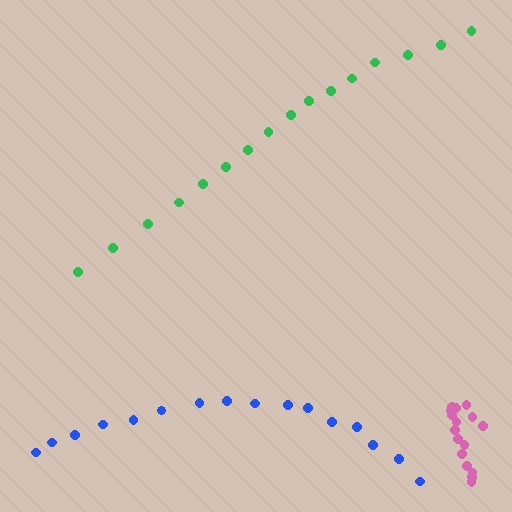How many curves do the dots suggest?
There are 3 distinct paths.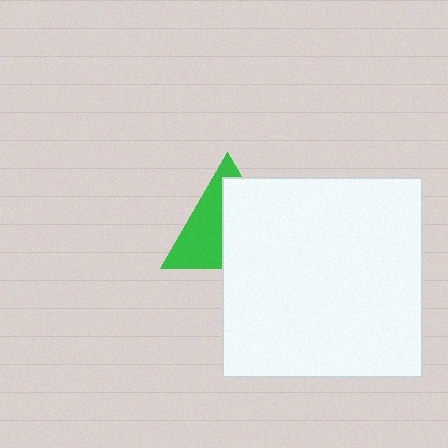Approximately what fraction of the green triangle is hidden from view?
Roughly 55% of the green triangle is hidden behind the white square.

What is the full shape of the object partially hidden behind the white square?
The partially hidden object is a green triangle.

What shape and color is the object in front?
The object in front is a white square.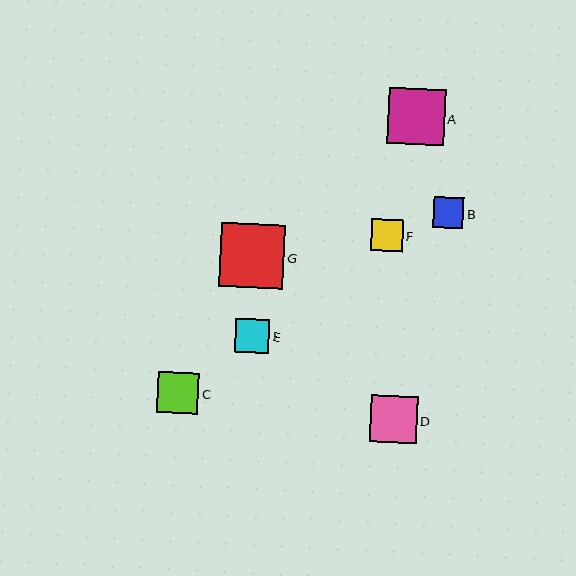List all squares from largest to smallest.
From largest to smallest: G, A, D, C, E, F, B.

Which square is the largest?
Square G is the largest with a size of approximately 64 pixels.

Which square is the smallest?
Square B is the smallest with a size of approximately 31 pixels.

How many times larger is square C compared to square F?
Square C is approximately 1.3 times the size of square F.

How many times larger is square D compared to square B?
Square D is approximately 1.5 times the size of square B.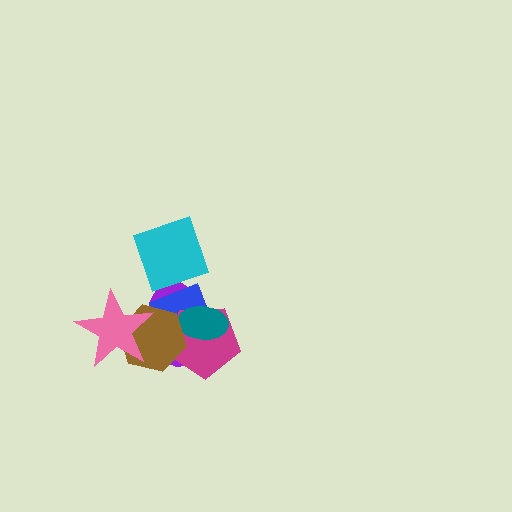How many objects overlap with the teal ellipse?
4 objects overlap with the teal ellipse.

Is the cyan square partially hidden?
No, no other shape covers it.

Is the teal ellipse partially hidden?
Yes, it is partially covered by another shape.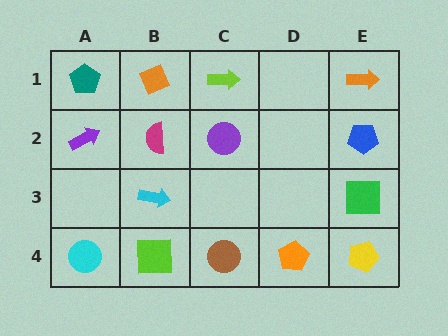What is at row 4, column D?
An orange pentagon.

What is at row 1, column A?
A teal pentagon.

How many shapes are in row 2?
4 shapes.